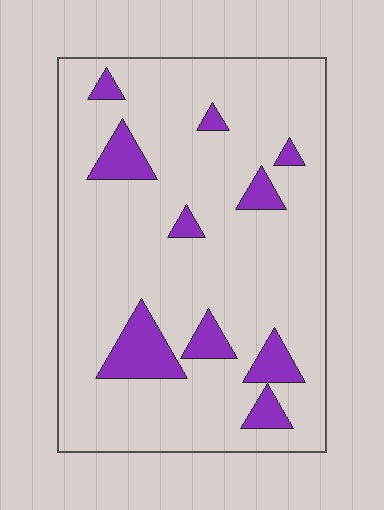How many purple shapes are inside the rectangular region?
10.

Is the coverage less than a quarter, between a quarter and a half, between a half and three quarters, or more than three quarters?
Less than a quarter.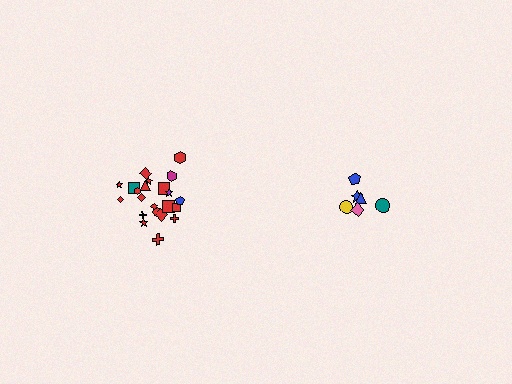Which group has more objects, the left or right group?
The left group.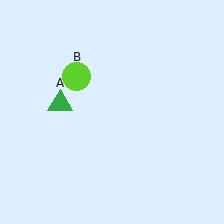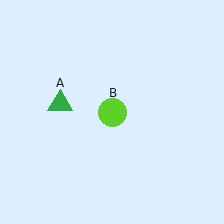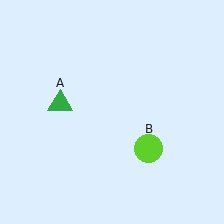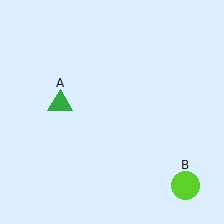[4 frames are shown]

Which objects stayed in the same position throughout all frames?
Green triangle (object A) remained stationary.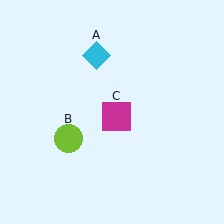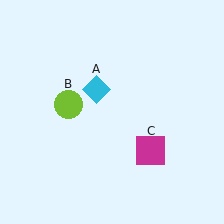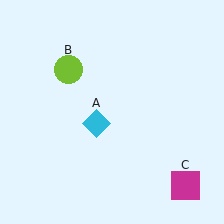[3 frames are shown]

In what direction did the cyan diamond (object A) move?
The cyan diamond (object A) moved down.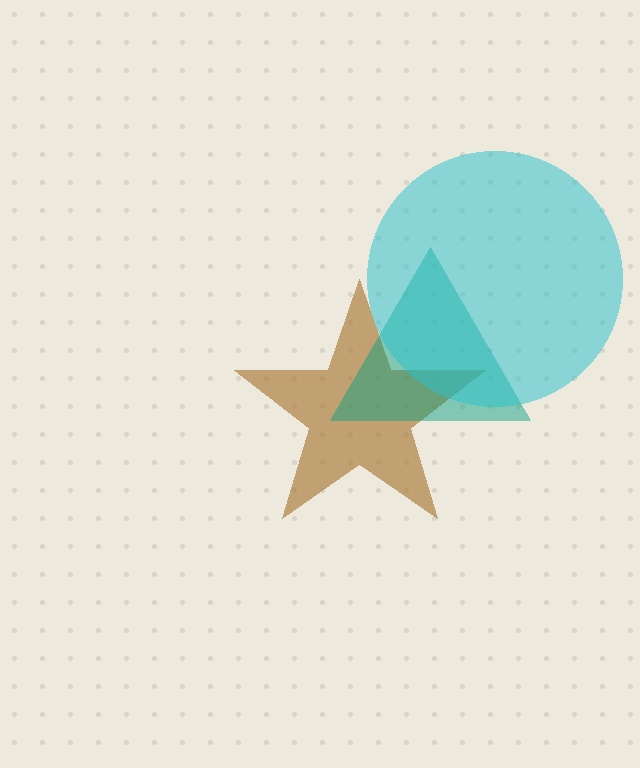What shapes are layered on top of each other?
The layered shapes are: a brown star, a teal triangle, a cyan circle.